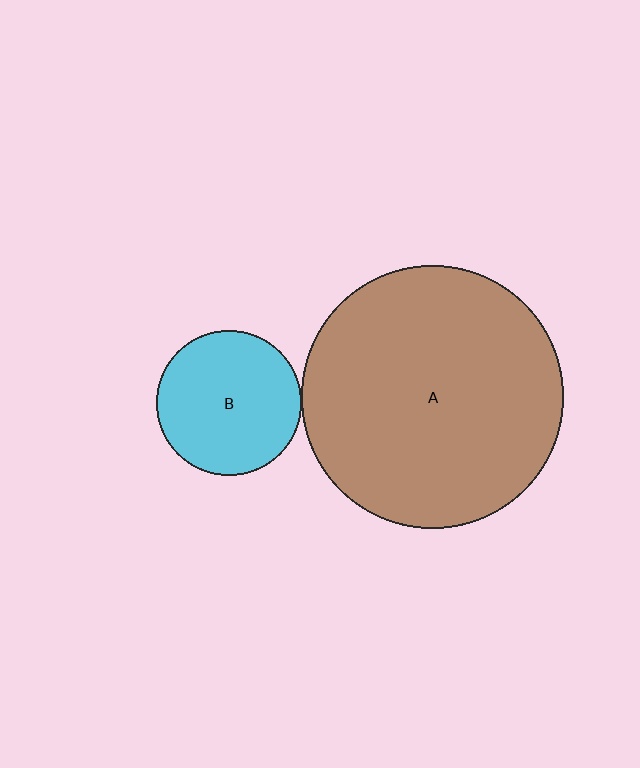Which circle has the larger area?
Circle A (brown).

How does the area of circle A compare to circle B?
Approximately 3.3 times.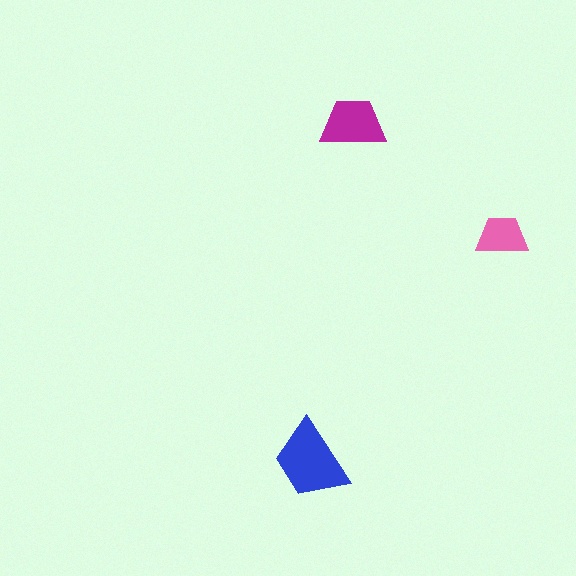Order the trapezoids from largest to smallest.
the blue one, the magenta one, the pink one.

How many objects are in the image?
There are 3 objects in the image.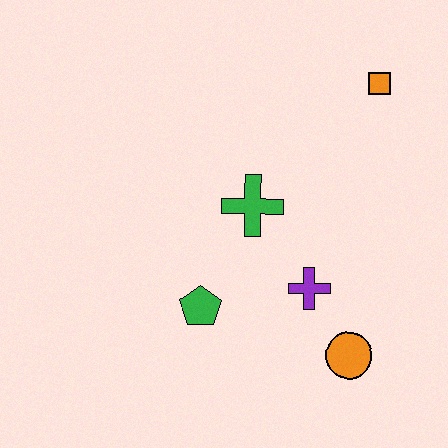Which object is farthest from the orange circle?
The orange square is farthest from the orange circle.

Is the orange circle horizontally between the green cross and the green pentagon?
No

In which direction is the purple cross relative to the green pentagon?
The purple cross is to the right of the green pentagon.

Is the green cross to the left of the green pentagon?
No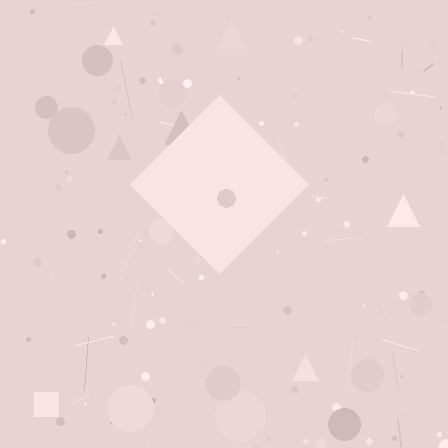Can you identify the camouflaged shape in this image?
The camouflaged shape is a diamond.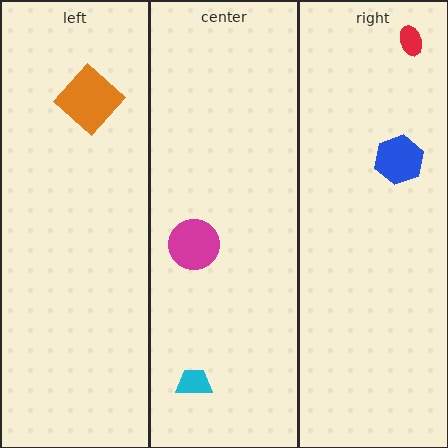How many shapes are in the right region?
2.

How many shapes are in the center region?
2.